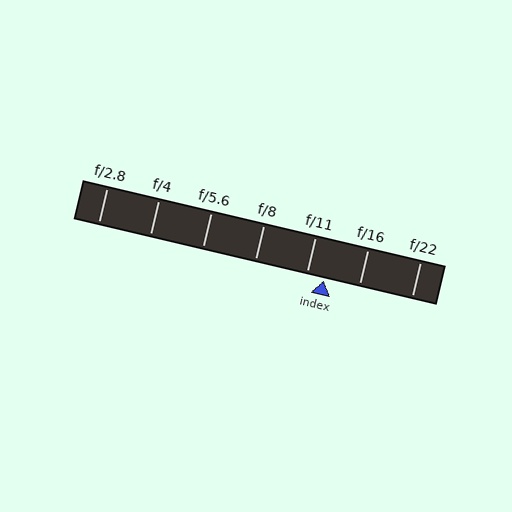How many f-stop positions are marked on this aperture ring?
There are 7 f-stop positions marked.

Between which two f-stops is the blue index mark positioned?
The index mark is between f/11 and f/16.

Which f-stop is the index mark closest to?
The index mark is closest to f/11.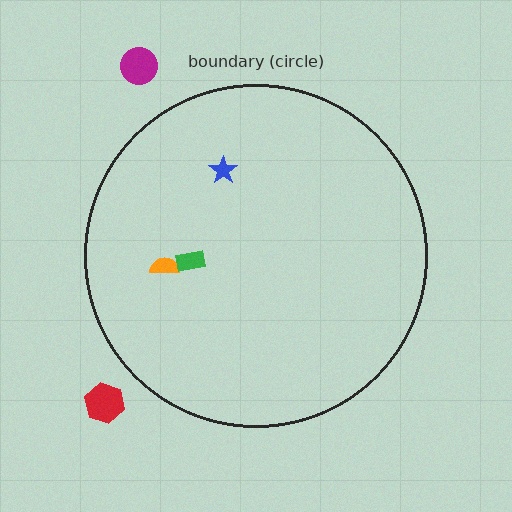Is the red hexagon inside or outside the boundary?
Outside.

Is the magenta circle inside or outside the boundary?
Outside.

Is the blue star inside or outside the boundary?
Inside.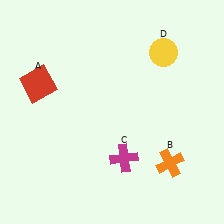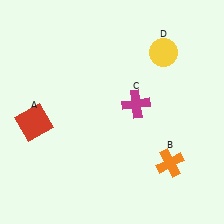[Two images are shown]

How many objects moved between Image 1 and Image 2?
2 objects moved between the two images.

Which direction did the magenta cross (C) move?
The magenta cross (C) moved up.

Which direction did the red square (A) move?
The red square (A) moved down.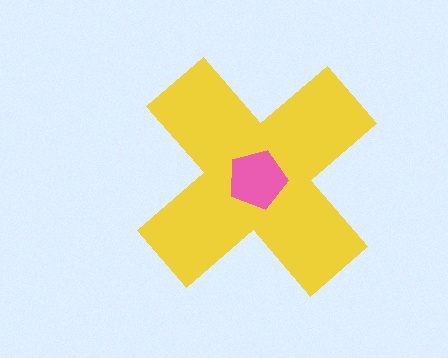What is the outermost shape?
The yellow cross.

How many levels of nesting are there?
2.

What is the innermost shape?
The pink pentagon.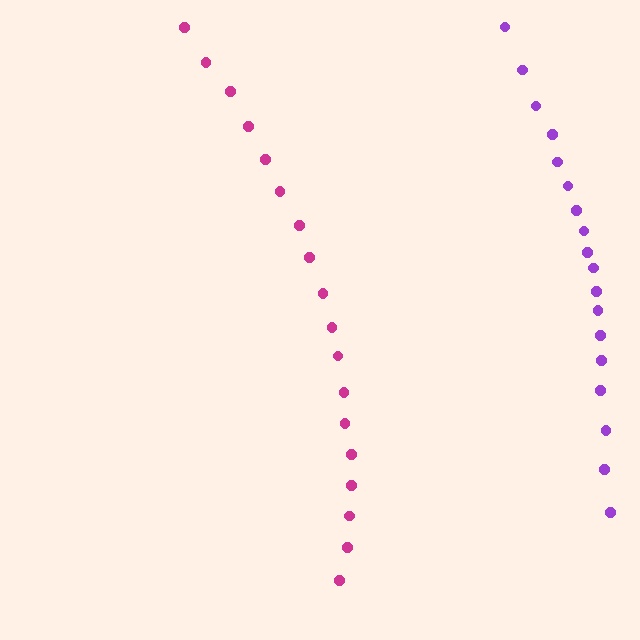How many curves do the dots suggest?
There are 2 distinct paths.